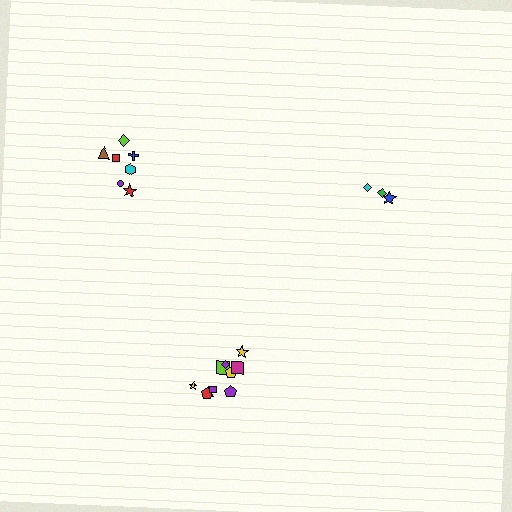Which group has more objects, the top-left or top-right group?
The top-left group.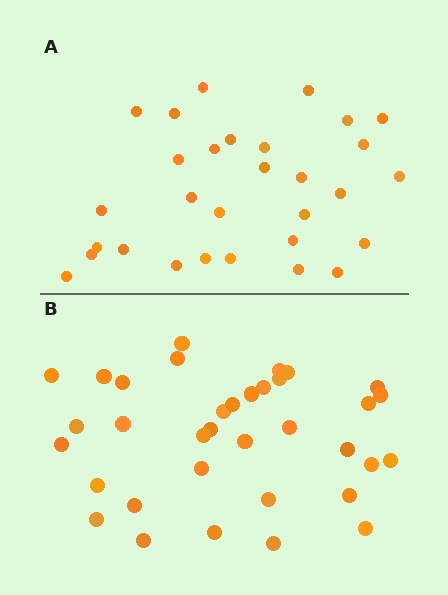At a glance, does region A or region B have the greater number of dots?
Region B (the bottom region) has more dots.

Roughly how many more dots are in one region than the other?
Region B has about 5 more dots than region A.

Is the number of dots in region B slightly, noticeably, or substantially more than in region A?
Region B has only slightly more — the two regions are fairly close. The ratio is roughly 1.2 to 1.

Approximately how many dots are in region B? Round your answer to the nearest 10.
About 40 dots. (The exact count is 35, which rounds to 40.)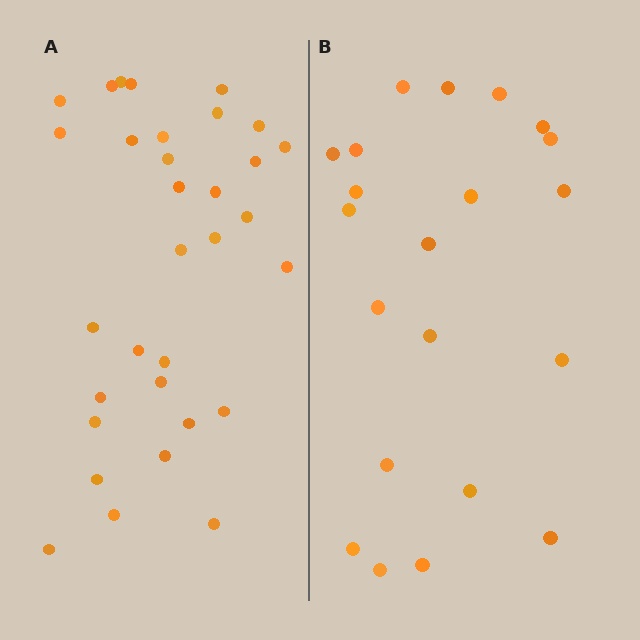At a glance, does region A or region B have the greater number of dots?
Region A (the left region) has more dots.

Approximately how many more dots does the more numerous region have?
Region A has roughly 12 or so more dots than region B.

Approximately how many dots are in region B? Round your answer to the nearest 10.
About 20 dots. (The exact count is 21, which rounds to 20.)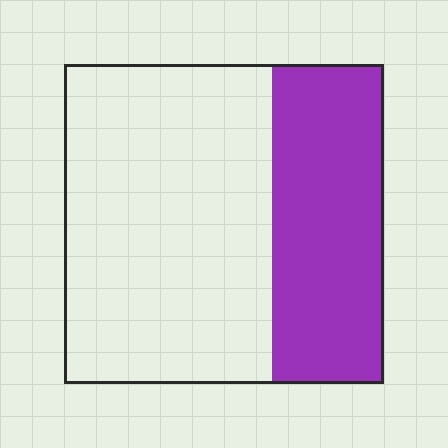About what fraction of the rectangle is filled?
About one third (1/3).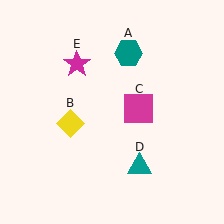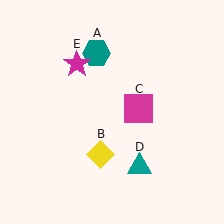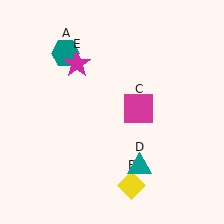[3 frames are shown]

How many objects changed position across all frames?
2 objects changed position: teal hexagon (object A), yellow diamond (object B).